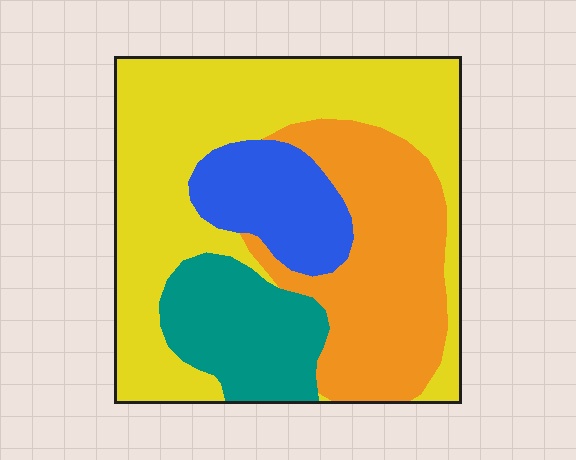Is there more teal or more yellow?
Yellow.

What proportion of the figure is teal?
Teal covers around 15% of the figure.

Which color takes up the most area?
Yellow, at roughly 45%.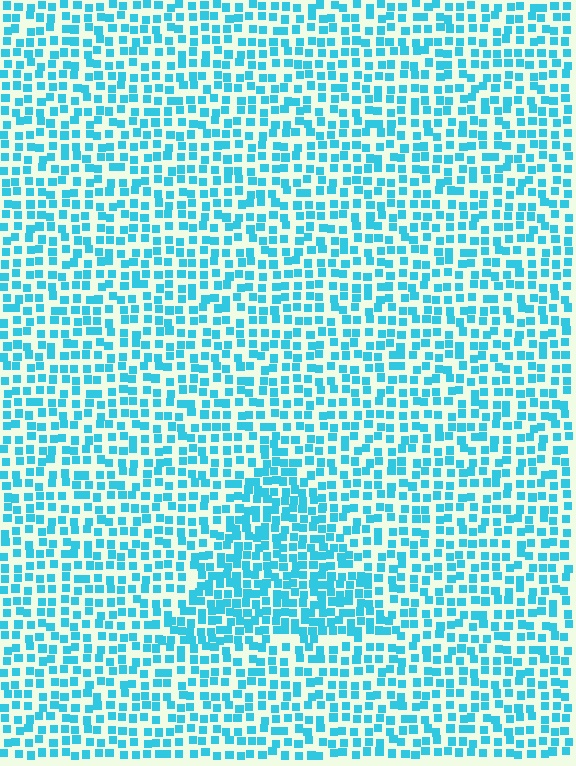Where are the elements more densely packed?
The elements are more densely packed inside the triangle boundary.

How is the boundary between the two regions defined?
The boundary is defined by a change in element density (approximately 1.6x ratio). All elements are the same color, size, and shape.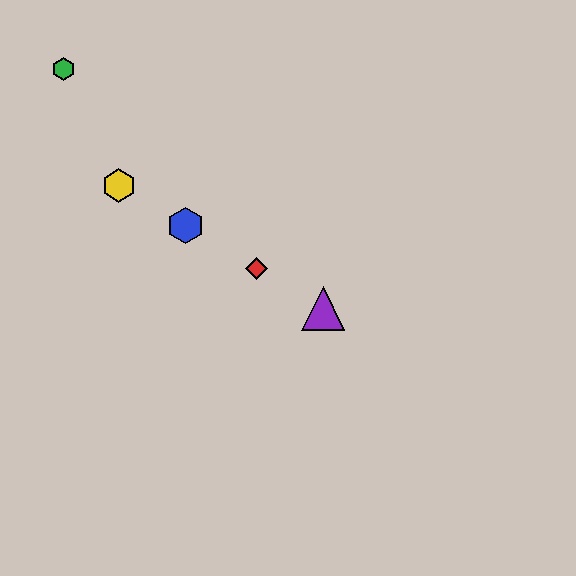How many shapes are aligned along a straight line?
4 shapes (the red diamond, the blue hexagon, the yellow hexagon, the purple triangle) are aligned along a straight line.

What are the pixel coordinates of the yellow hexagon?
The yellow hexagon is at (119, 185).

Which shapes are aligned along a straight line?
The red diamond, the blue hexagon, the yellow hexagon, the purple triangle are aligned along a straight line.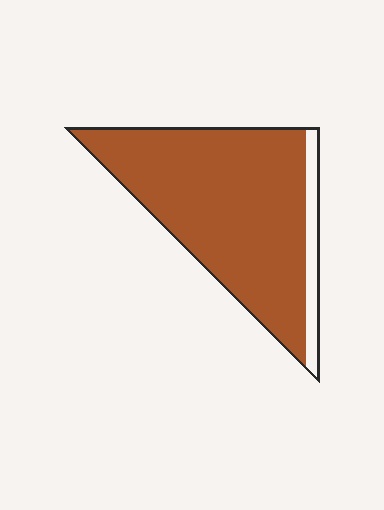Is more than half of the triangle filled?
Yes.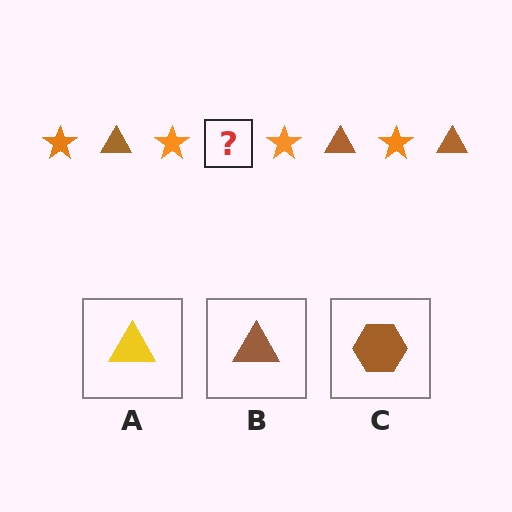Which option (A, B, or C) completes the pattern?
B.